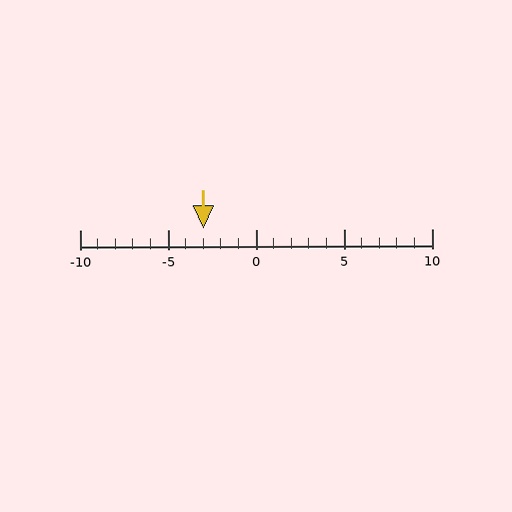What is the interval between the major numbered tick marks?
The major tick marks are spaced 5 units apart.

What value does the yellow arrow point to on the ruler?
The yellow arrow points to approximately -3.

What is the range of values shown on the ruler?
The ruler shows values from -10 to 10.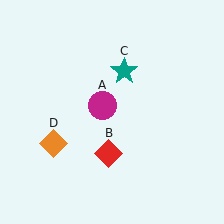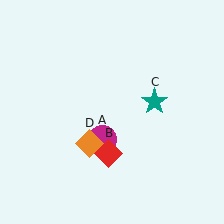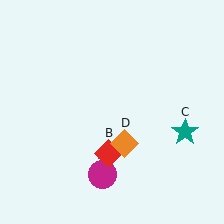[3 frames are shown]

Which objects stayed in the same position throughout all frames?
Red diamond (object B) remained stationary.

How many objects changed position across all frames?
3 objects changed position: magenta circle (object A), teal star (object C), orange diamond (object D).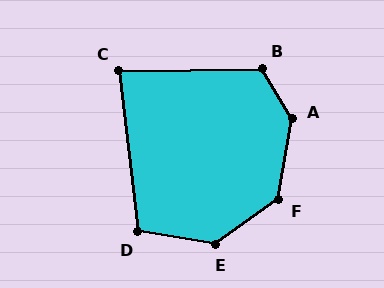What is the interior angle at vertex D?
Approximately 106 degrees (obtuse).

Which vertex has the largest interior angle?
A, at approximately 140 degrees.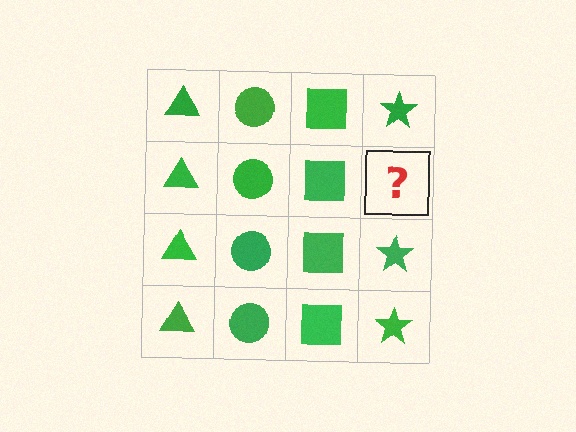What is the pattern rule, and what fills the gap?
The rule is that each column has a consistent shape. The gap should be filled with a green star.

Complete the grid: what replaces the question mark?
The question mark should be replaced with a green star.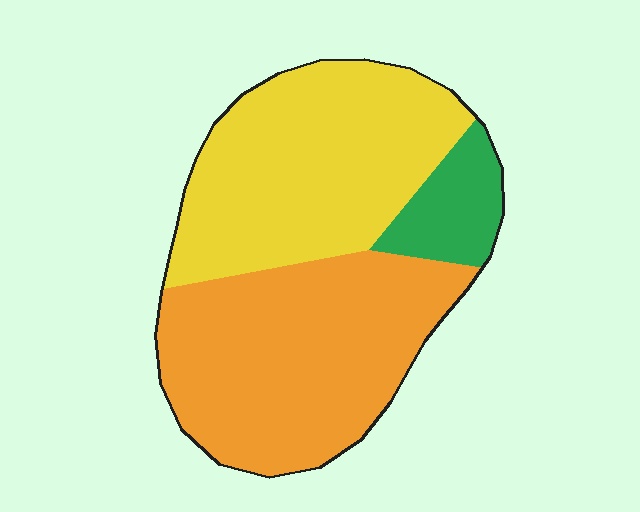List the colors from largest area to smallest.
From largest to smallest: orange, yellow, green.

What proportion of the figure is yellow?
Yellow takes up between a quarter and a half of the figure.